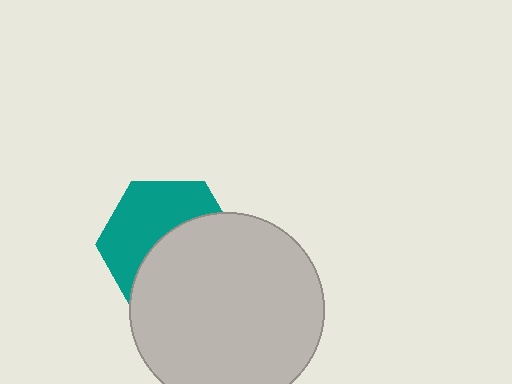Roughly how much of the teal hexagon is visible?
About half of it is visible (roughly 47%).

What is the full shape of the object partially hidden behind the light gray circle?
The partially hidden object is a teal hexagon.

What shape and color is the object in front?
The object in front is a light gray circle.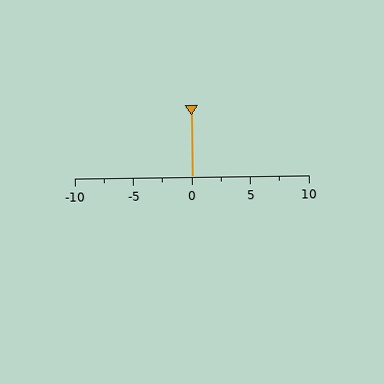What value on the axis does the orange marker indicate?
The marker indicates approximately 0.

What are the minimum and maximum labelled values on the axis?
The axis runs from -10 to 10.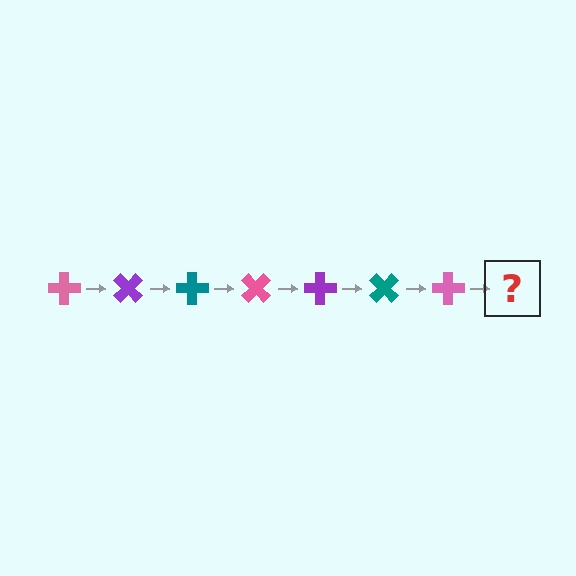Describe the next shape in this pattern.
It should be a purple cross, rotated 315 degrees from the start.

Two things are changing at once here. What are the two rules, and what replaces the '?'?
The two rules are that it rotates 45 degrees each step and the color cycles through pink, purple, and teal. The '?' should be a purple cross, rotated 315 degrees from the start.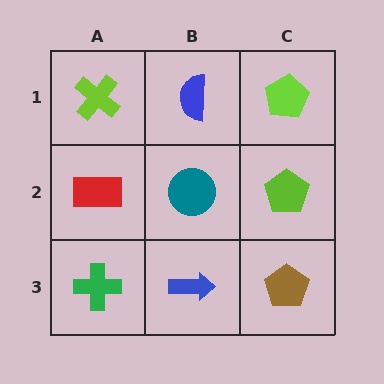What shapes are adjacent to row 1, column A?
A red rectangle (row 2, column A), a blue semicircle (row 1, column B).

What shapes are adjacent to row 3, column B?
A teal circle (row 2, column B), a green cross (row 3, column A), a brown pentagon (row 3, column C).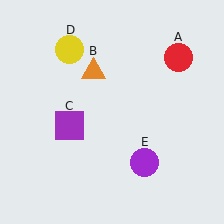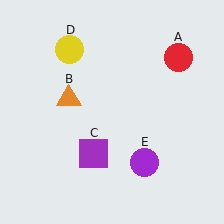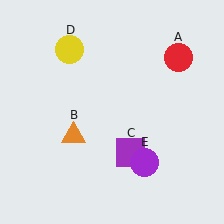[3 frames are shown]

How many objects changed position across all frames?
2 objects changed position: orange triangle (object B), purple square (object C).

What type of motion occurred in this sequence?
The orange triangle (object B), purple square (object C) rotated counterclockwise around the center of the scene.